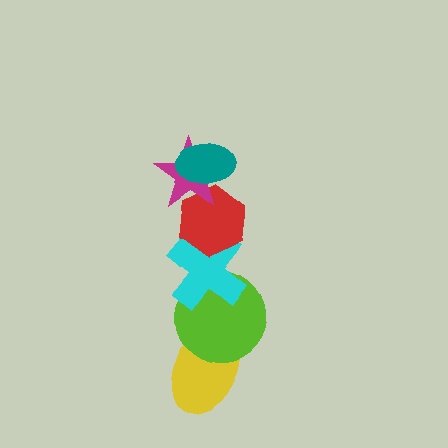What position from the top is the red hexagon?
The red hexagon is 3rd from the top.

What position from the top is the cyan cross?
The cyan cross is 4th from the top.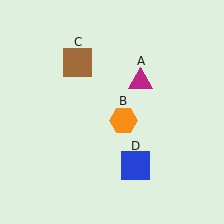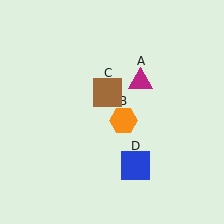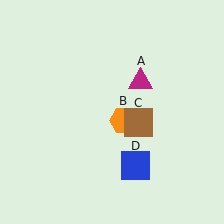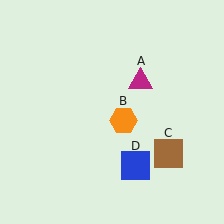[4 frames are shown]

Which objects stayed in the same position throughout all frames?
Magenta triangle (object A) and orange hexagon (object B) and blue square (object D) remained stationary.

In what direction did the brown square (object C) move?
The brown square (object C) moved down and to the right.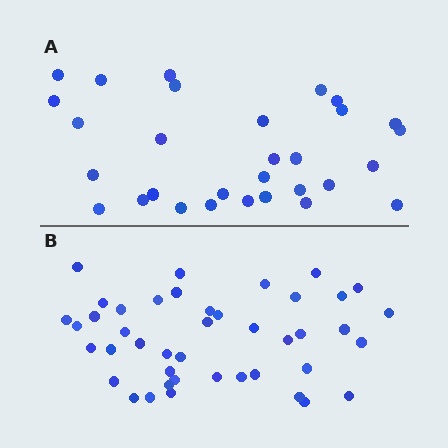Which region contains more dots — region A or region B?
Region B (the bottom region) has more dots.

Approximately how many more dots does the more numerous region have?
Region B has approximately 15 more dots than region A.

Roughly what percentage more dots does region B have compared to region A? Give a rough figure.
About 45% more.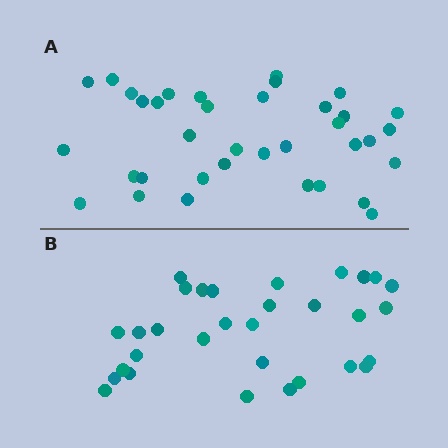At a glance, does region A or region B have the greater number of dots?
Region A (the top region) has more dots.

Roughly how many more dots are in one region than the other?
Region A has about 5 more dots than region B.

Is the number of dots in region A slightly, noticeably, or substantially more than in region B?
Region A has only slightly more — the two regions are fairly close. The ratio is roughly 1.2 to 1.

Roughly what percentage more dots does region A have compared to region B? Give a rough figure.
About 15% more.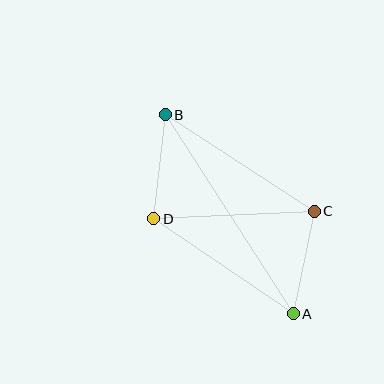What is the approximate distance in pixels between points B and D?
The distance between B and D is approximately 105 pixels.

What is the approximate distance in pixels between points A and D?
The distance between A and D is approximately 168 pixels.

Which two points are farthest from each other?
Points A and B are farthest from each other.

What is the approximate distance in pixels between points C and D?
The distance between C and D is approximately 161 pixels.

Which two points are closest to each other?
Points A and C are closest to each other.